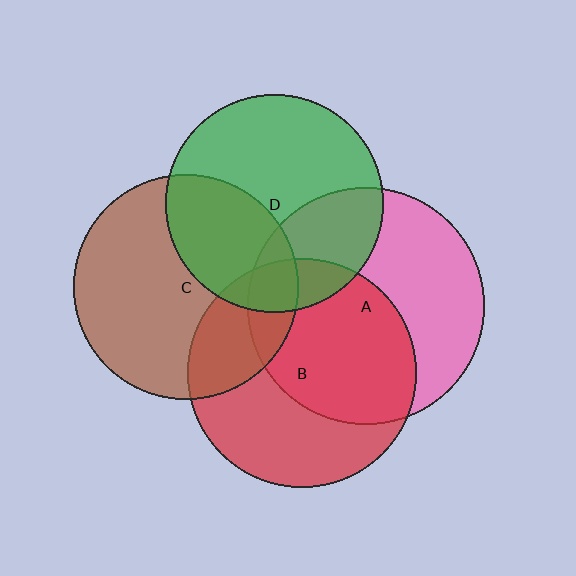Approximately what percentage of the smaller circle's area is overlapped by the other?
Approximately 50%.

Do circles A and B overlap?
Yes.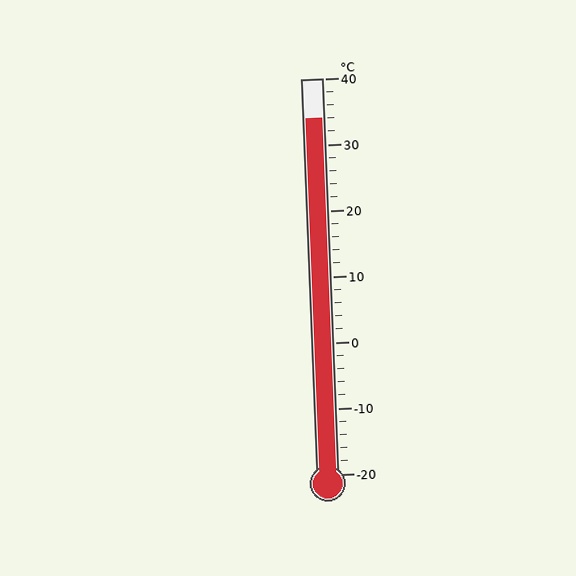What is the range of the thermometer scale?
The thermometer scale ranges from -20°C to 40°C.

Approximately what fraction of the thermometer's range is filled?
The thermometer is filled to approximately 90% of its range.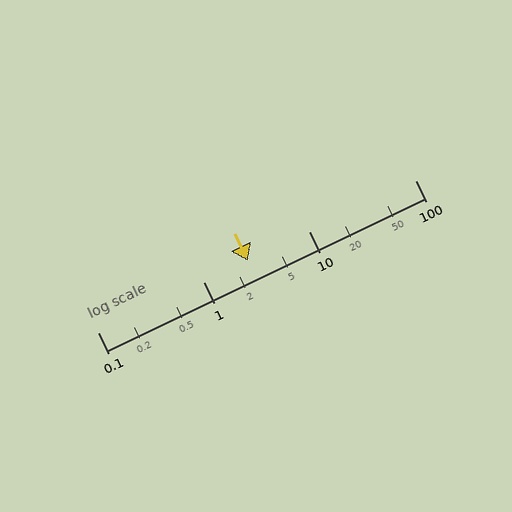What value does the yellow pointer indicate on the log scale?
The pointer indicates approximately 2.6.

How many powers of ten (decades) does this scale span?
The scale spans 3 decades, from 0.1 to 100.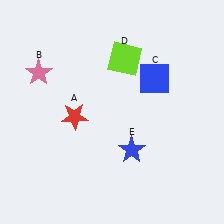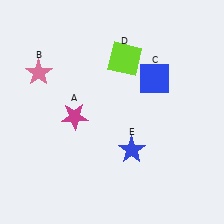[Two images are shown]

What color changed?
The star (A) changed from red in Image 1 to magenta in Image 2.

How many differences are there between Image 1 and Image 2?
There is 1 difference between the two images.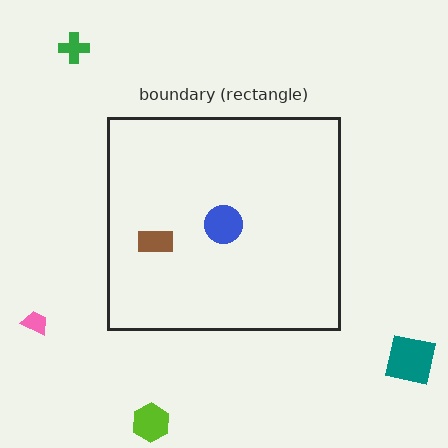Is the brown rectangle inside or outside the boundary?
Inside.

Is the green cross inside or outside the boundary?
Outside.